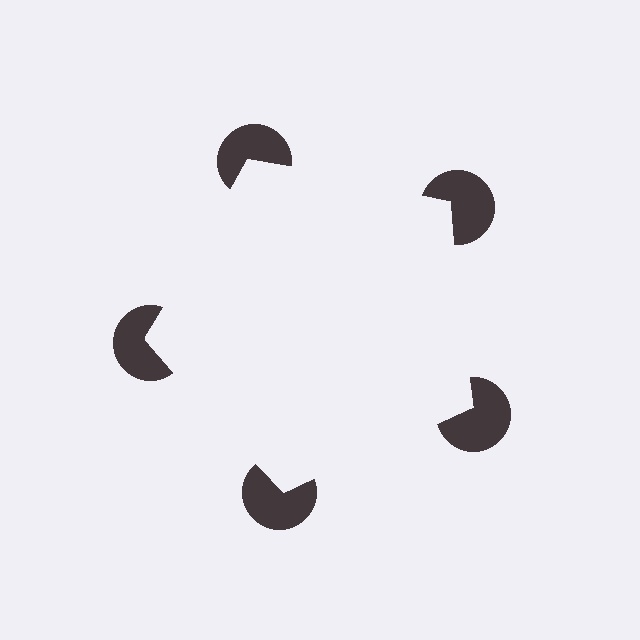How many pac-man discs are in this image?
There are 5 — one at each vertex of the illusory pentagon.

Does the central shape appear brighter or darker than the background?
It typically appears slightly brighter than the background, even though no actual brightness change is drawn.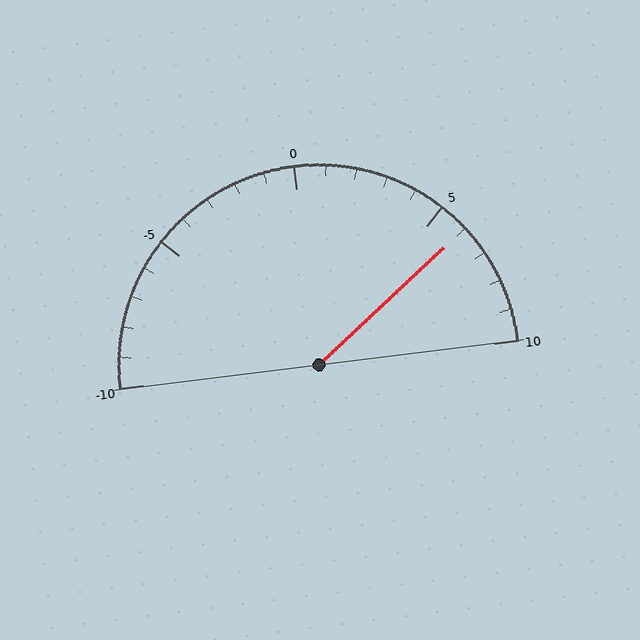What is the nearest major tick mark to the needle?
The nearest major tick mark is 5.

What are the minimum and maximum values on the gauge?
The gauge ranges from -10 to 10.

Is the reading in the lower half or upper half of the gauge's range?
The reading is in the upper half of the range (-10 to 10).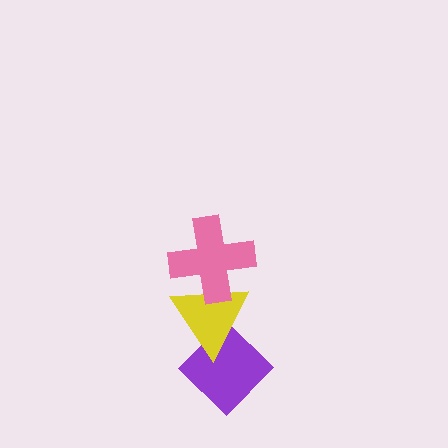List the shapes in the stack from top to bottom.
From top to bottom: the pink cross, the yellow triangle, the purple diamond.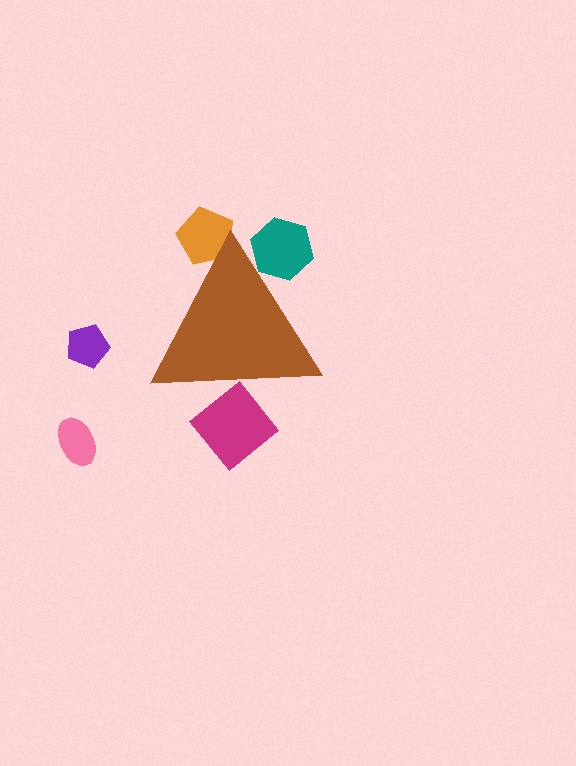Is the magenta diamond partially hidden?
Yes, the magenta diamond is partially hidden behind the brown triangle.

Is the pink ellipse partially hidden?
No, the pink ellipse is fully visible.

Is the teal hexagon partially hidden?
Yes, the teal hexagon is partially hidden behind the brown triangle.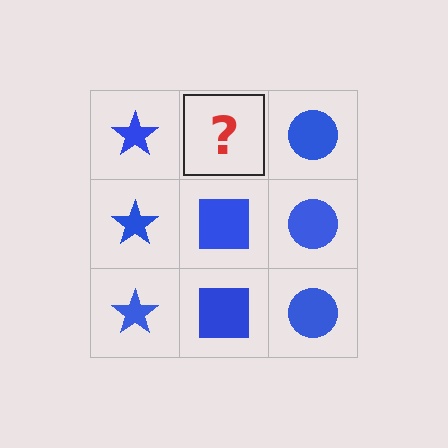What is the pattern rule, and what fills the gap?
The rule is that each column has a consistent shape. The gap should be filled with a blue square.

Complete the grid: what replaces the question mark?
The question mark should be replaced with a blue square.